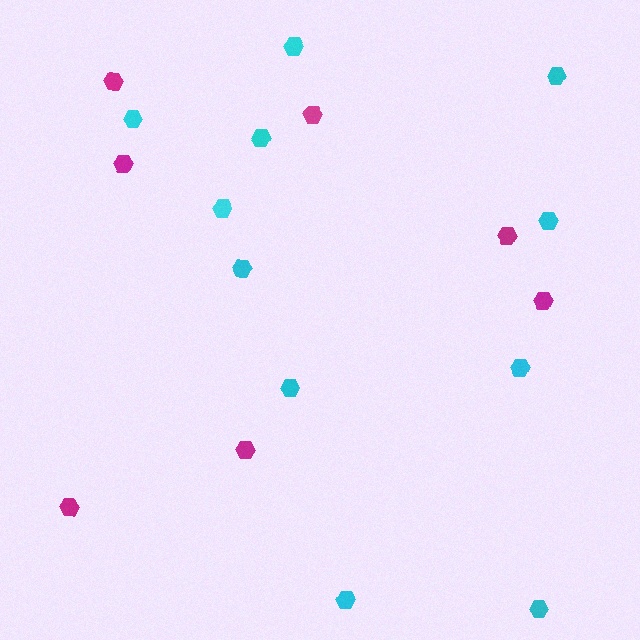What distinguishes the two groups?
There are 2 groups: one group of magenta hexagons (7) and one group of cyan hexagons (11).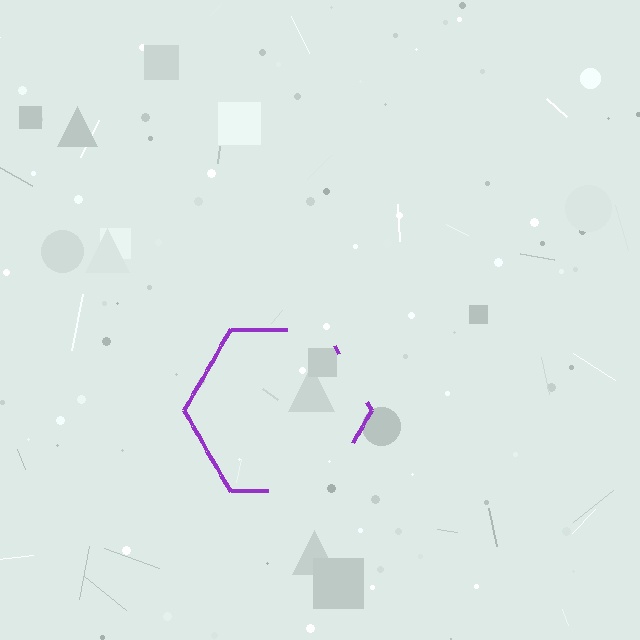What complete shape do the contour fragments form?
The contour fragments form a hexagon.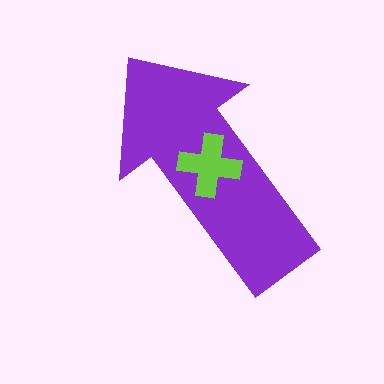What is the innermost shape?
The lime cross.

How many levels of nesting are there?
2.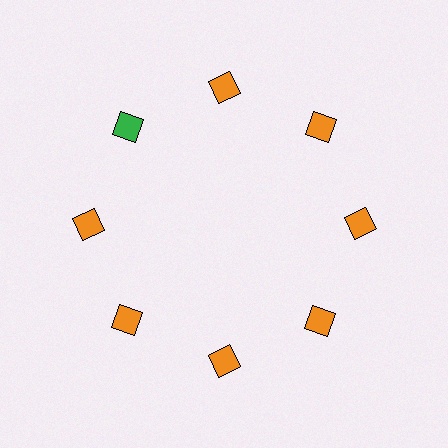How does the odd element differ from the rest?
It has a different color: green instead of orange.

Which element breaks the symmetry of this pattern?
The green diamond at roughly the 10 o'clock position breaks the symmetry. All other shapes are orange diamonds.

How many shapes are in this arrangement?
There are 8 shapes arranged in a ring pattern.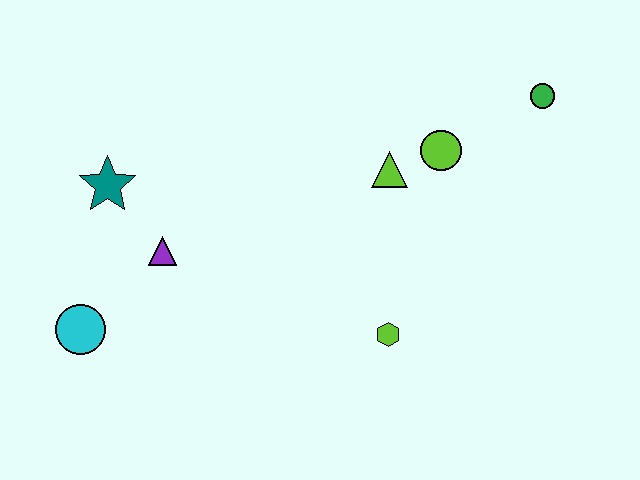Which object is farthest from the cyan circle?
The green circle is farthest from the cyan circle.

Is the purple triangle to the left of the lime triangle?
Yes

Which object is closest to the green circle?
The lime circle is closest to the green circle.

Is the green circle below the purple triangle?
No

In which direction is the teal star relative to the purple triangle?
The teal star is above the purple triangle.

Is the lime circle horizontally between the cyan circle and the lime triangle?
No